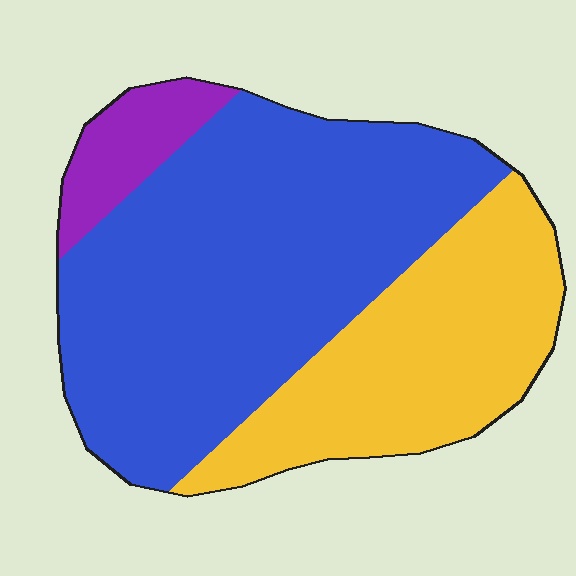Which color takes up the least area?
Purple, at roughly 10%.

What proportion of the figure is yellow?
Yellow takes up about one third (1/3) of the figure.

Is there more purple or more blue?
Blue.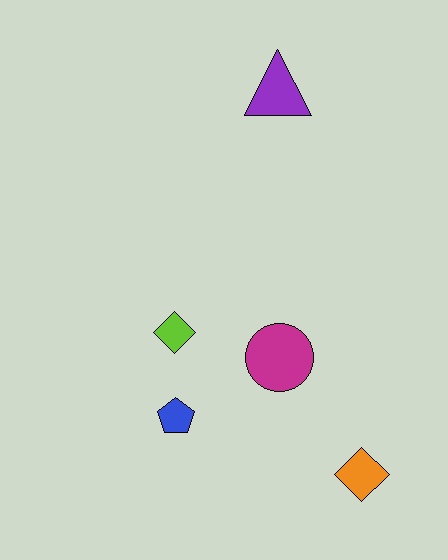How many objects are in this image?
There are 5 objects.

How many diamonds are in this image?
There are 2 diamonds.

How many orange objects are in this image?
There is 1 orange object.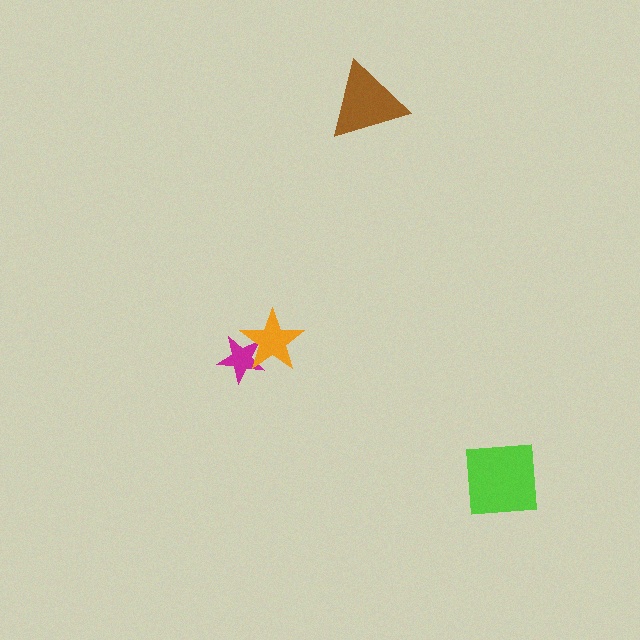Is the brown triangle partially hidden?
No, no other shape covers it.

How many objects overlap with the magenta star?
1 object overlaps with the magenta star.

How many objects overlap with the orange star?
1 object overlaps with the orange star.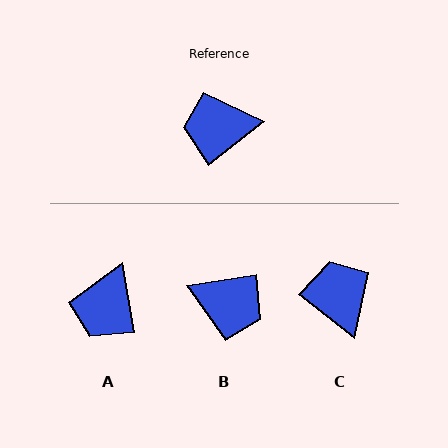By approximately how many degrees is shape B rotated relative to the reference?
Approximately 151 degrees counter-clockwise.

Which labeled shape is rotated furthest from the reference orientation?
B, about 151 degrees away.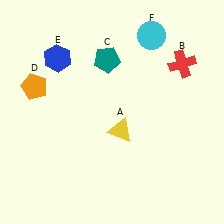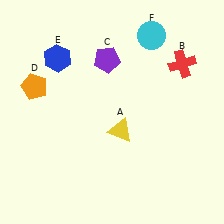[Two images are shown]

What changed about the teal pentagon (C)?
In Image 1, C is teal. In Image 2, it changed to purple.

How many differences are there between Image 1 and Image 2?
There is 1 difference between the two images.